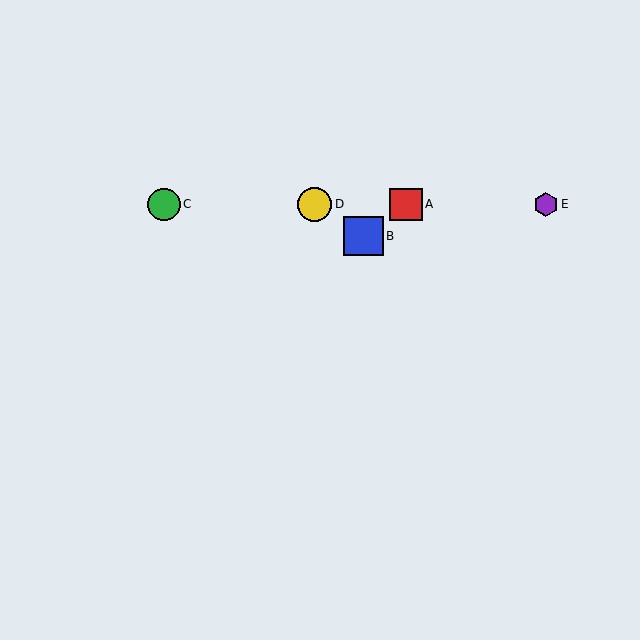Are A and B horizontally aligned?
No, A is at y≈205 and B is at y≈236.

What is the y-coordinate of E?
Object E is at y≈205.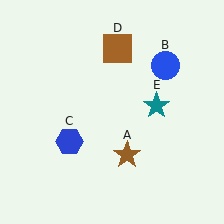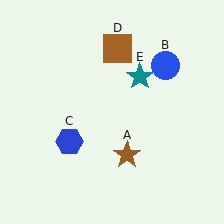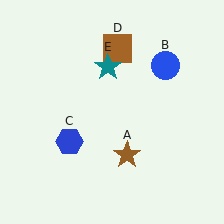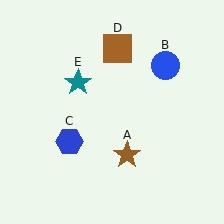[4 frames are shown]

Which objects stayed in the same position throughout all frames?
Brown star (object A) and blue circle (object B) and blue hexagon (object C) and brown square (object D) remained stationary.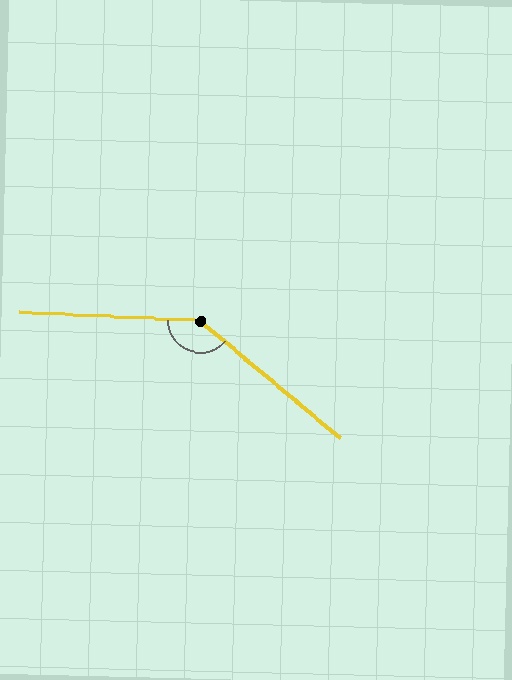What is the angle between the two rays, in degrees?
Approximately 142 degrees.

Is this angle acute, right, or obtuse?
It is obtuse.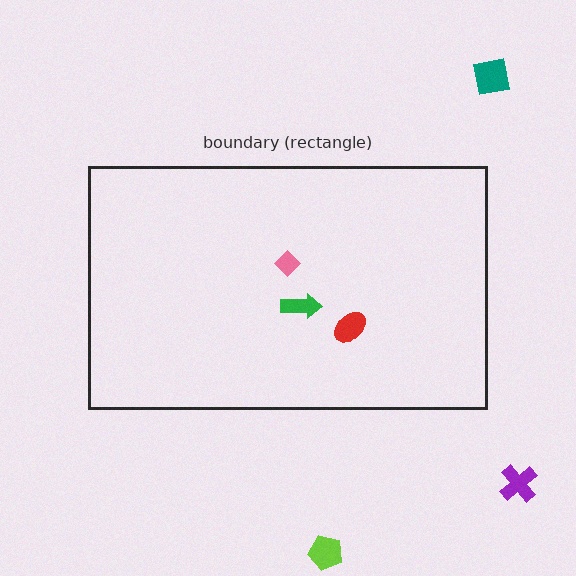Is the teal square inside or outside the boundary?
Outside.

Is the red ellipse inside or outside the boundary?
Inside.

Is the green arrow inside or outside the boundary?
Inside.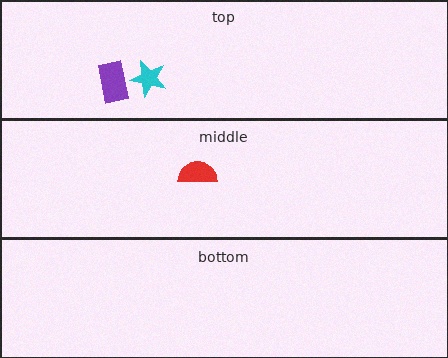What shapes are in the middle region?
The red semicircle.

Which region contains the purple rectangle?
The top region.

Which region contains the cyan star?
The top region.